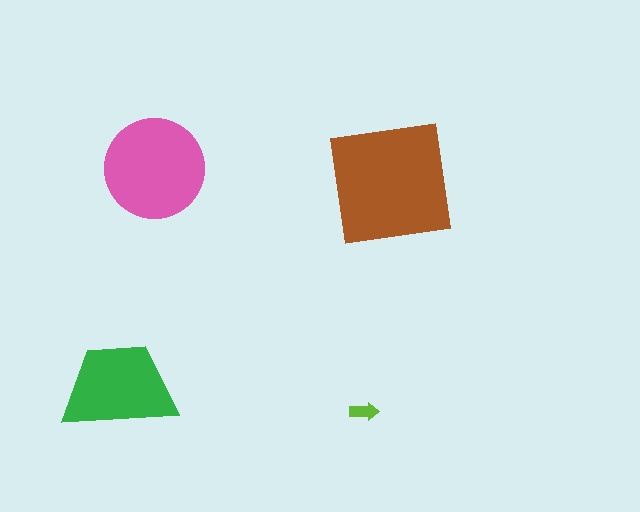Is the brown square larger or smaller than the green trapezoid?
Larger.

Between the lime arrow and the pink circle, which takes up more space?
The pink circle.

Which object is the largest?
The brown square.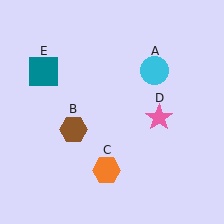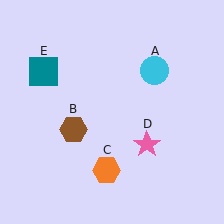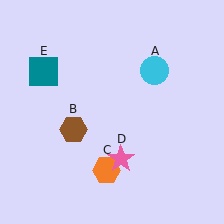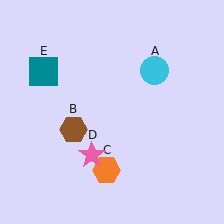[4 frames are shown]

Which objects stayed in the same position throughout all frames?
Cyan circle (object A) and brown hexagon (object B) and orange hexagon (object C) and teal square (object E) remained stationary.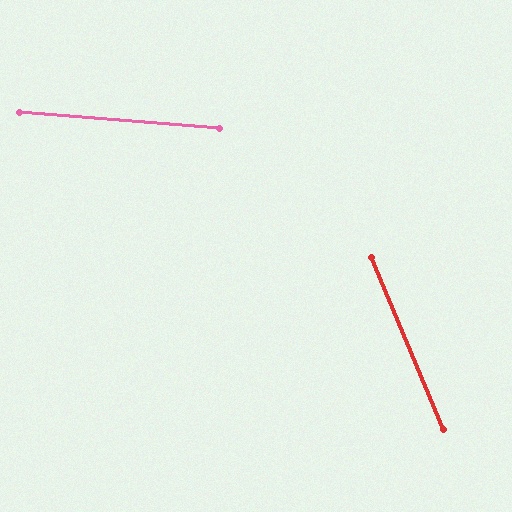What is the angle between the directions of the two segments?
Approximately 63 degrees.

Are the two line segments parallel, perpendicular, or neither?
Neither parallel nor perpendicular — they differ by about 63°.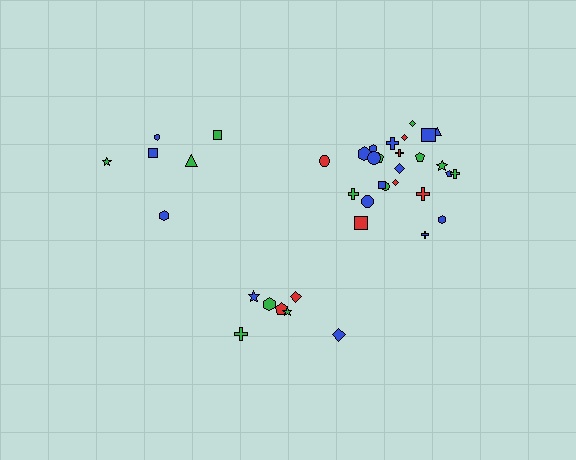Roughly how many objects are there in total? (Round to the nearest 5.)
Roughly 40 objects in total.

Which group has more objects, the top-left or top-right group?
The top-right group.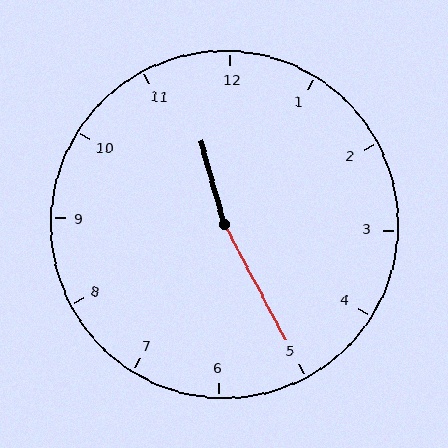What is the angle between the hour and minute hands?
Approximately 168 degrees.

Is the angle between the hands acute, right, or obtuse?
It is obtuse.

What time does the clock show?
11:25.